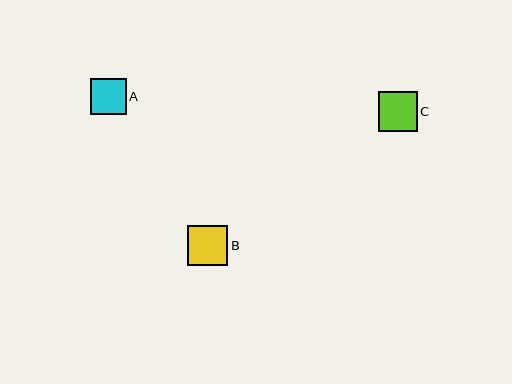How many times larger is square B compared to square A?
Square B is approximately 1.1 times the size of square A.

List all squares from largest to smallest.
From largest to smallest: B, C, A.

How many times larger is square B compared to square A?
Square B is approximately 1.1 times the size of square A.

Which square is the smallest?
Square A is the smallest with a size of approximately 36 pixels.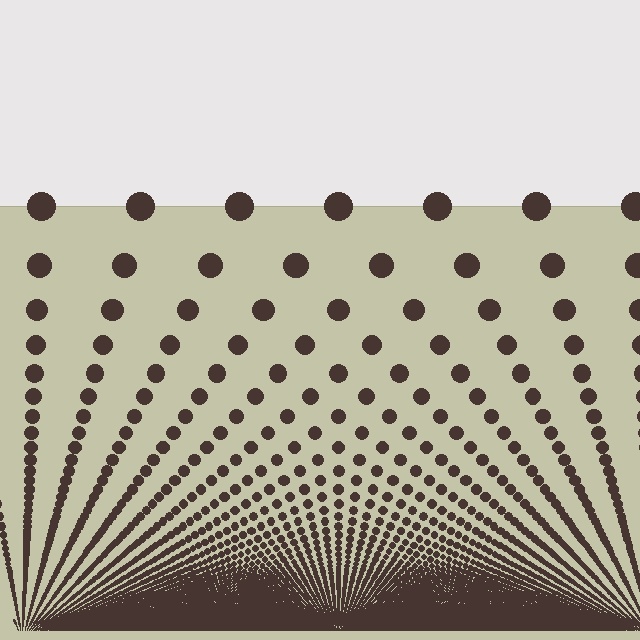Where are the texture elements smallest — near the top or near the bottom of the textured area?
Near the bottom.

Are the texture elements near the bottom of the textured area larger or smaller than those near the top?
Smaller. The gradient is inverted — elements near the bottom are smaller and denser.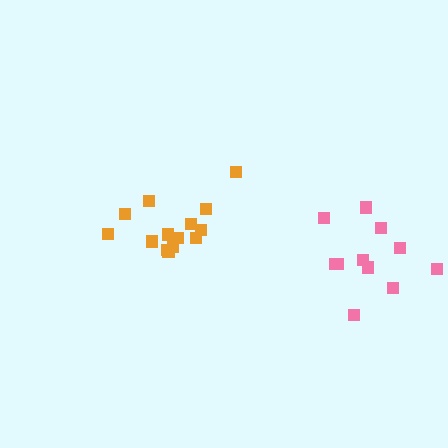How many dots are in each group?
Group 1: 11 dots, Group 2: 14 dots (25 total).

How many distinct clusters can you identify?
There are 2 distinct clusters.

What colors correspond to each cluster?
The clusters are colored: pink, orange.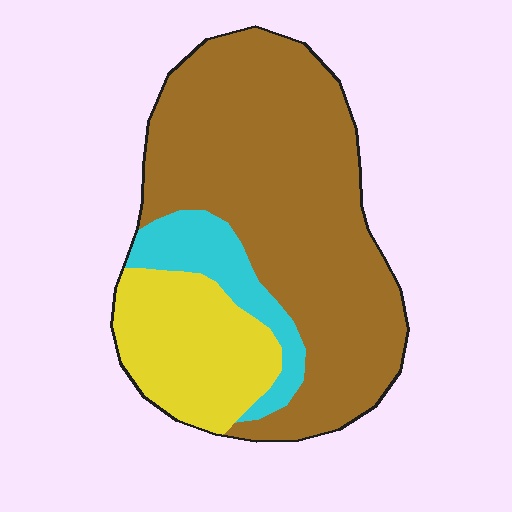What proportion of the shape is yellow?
Yellow covers 22% of the shape.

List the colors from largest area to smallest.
From largest to smallest: brown, yellow, cyan.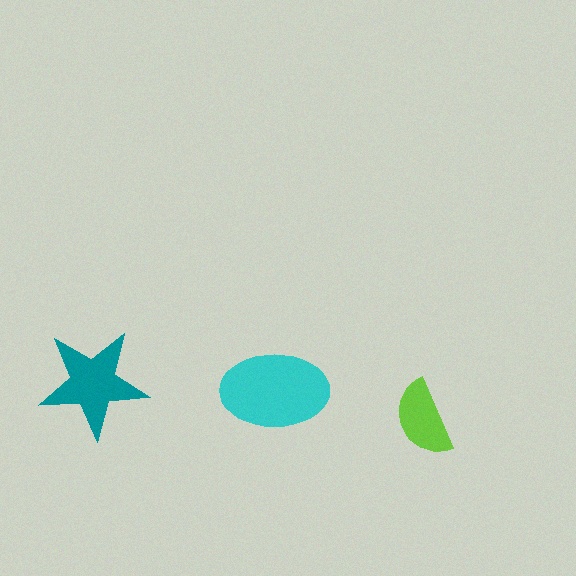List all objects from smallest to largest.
The lime semicircle, the teal star, the cyan ellipse.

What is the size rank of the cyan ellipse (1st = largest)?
1st.